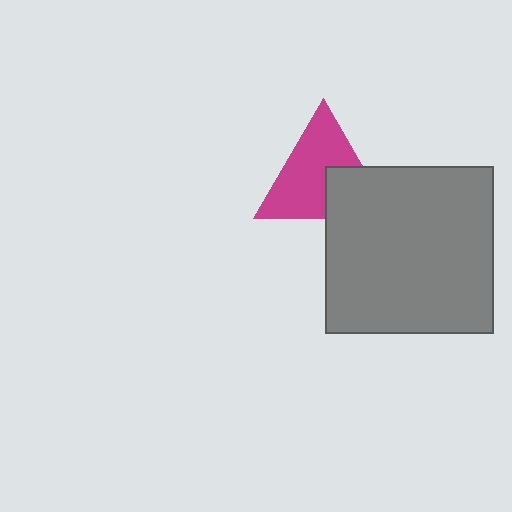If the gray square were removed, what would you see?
You would see the complete magenta triangle.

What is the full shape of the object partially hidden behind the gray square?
The partially hidden object is a magenta triangle.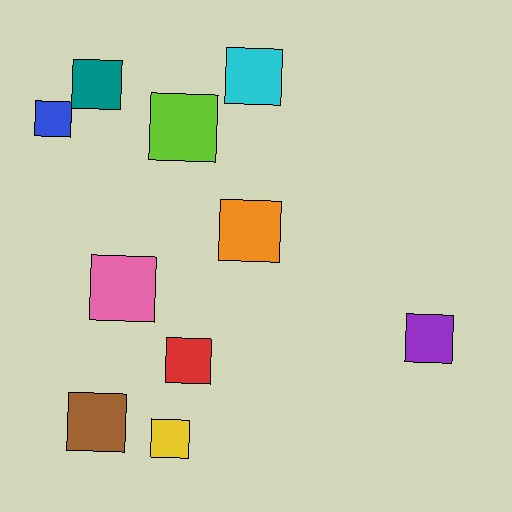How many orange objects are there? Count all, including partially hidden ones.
There is 1 orange object.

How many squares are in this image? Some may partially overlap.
There are 10 squares.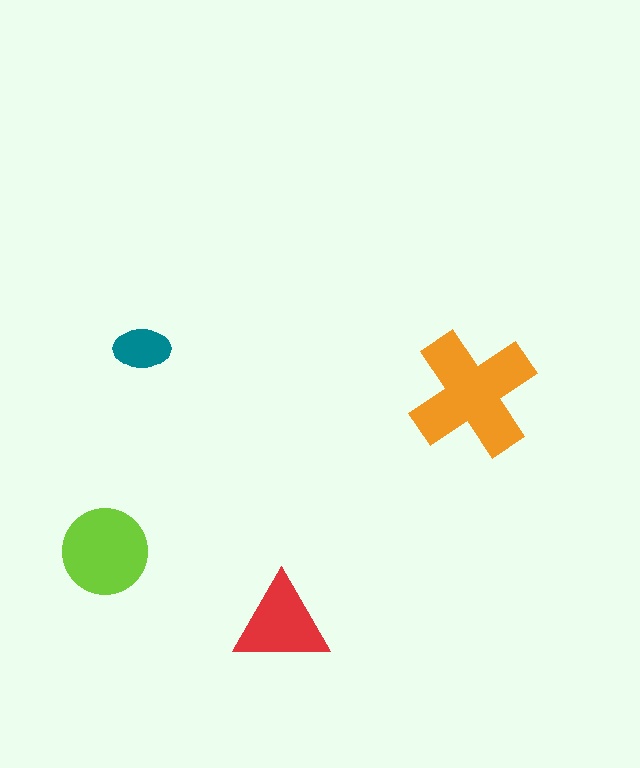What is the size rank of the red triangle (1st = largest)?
3rd.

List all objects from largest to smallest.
The orange cross, the lime circle, the red triangle, the teal ellipse.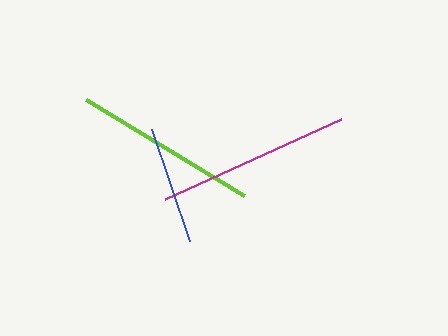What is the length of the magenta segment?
The magenta segment is approximately 193 pixels long.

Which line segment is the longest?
The magenta line is the longest at approximately 193 pixels.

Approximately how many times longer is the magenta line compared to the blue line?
The magenta line is approximately 1.6 times the length of the blue line.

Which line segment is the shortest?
The blue line is the shortest at approximately 117 pixels.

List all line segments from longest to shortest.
From longest to shortest: magenta, lime, blue.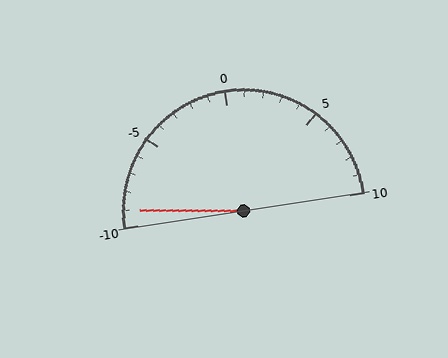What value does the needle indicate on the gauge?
The needle indicates approximately -9.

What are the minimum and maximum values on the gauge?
The gauge ranges from -10 to 10.